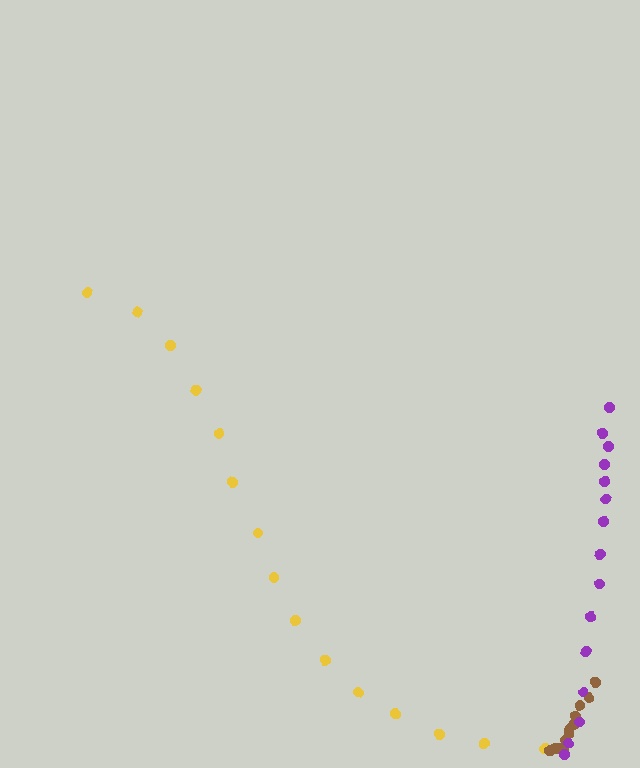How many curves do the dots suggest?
There are 3 distinct paths.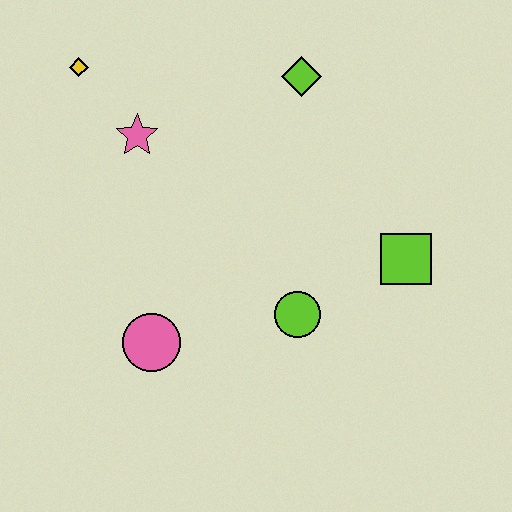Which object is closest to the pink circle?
The lime circle is closest to the pink circle.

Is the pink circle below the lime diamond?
Yes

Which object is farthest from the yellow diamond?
The lime square is farthest from the yellow diamond.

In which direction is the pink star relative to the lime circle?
The pink star is above the lime circle.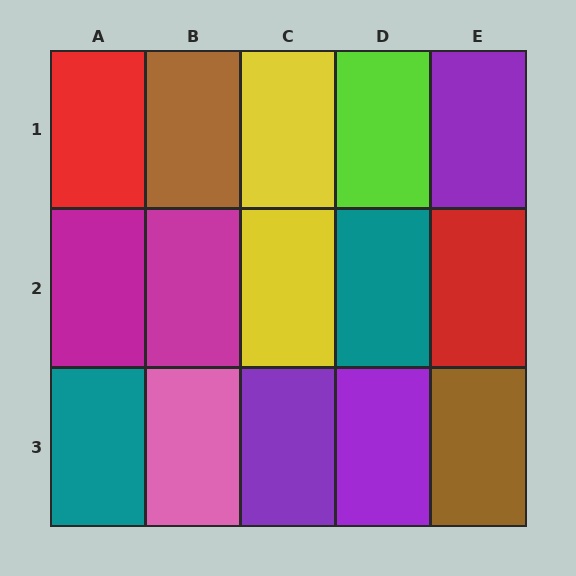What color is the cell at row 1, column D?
Lime.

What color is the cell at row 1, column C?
Yellow.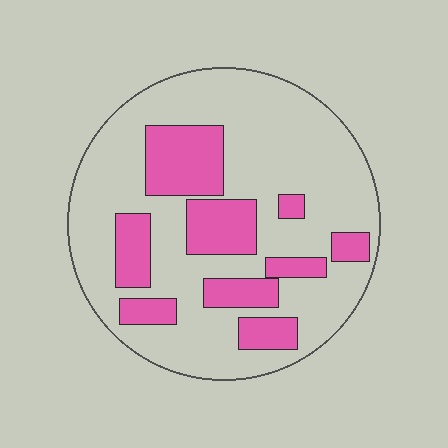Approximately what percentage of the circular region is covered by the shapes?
Approximately 25%.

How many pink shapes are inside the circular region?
9.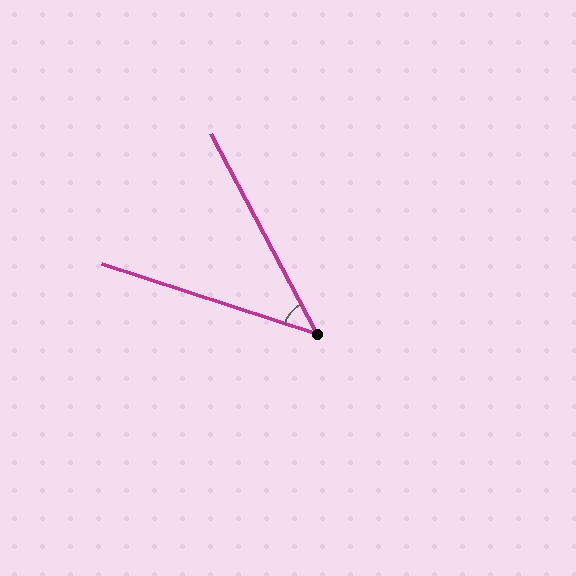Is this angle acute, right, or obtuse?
It is acute.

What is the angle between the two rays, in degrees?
Approximately 44 degrees.